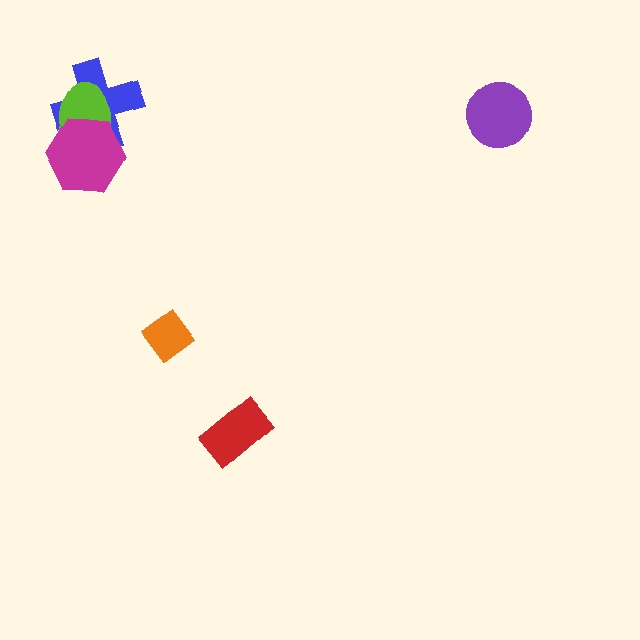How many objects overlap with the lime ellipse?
2 objects overlap with the lime ellipse.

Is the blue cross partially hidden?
Yes, it is partially covered by another shape.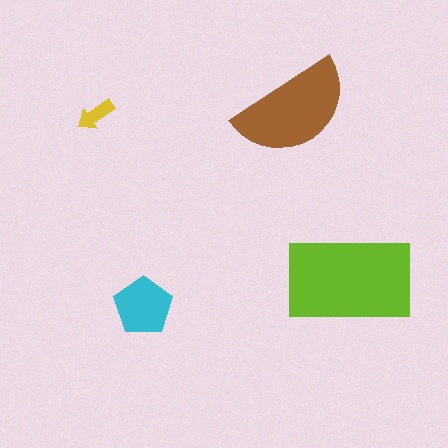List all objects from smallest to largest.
The yellow arrow, the cyan pentagon, the brown semicircle, the lime rectangle.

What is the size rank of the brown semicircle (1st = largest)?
2nd.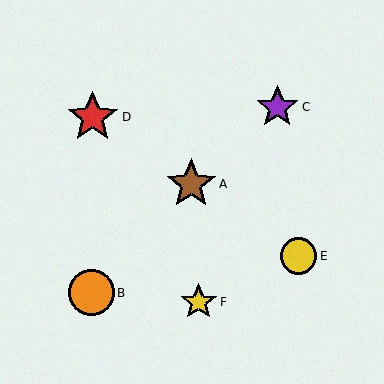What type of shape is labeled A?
Shape A is a brown star.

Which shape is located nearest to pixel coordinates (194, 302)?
The yellow star (labeled F) at (199, 302) is nearest to that location.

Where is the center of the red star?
The center of the red star is at (93, 117).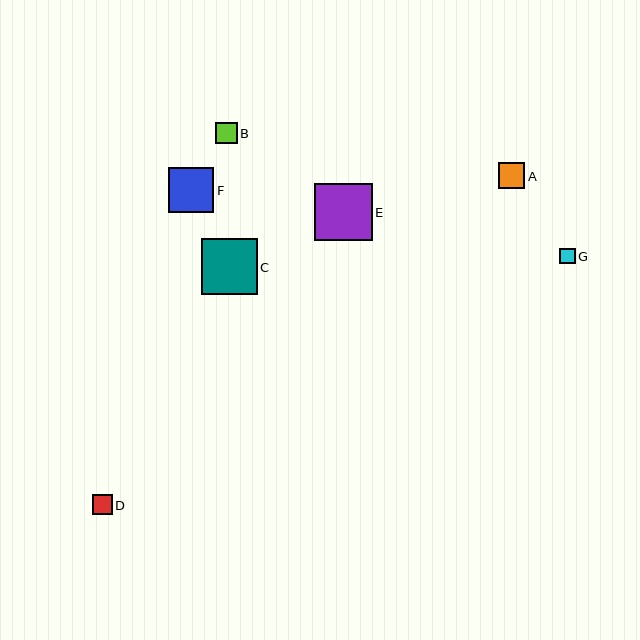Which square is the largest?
Square E is the largest with a size of approximately 58 pixels.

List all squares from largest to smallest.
From largest to smallest: E, C, F, A, B, D, G.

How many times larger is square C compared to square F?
Square C is approximately 1.2 times the size of square F.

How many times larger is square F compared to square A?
Square F is approximately 1.7 times the size of square A.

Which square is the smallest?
Square G is the smallest with a size of approximately 15 pixels.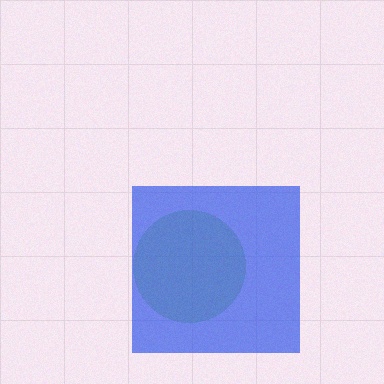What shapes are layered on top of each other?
The layered shapes are: a lime circle, a blue square.